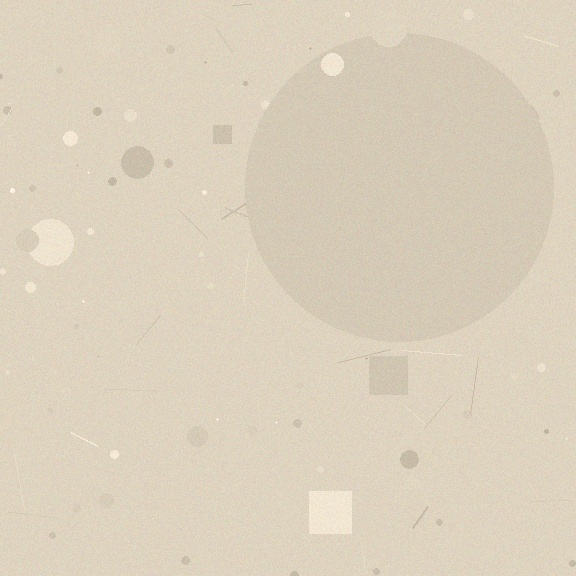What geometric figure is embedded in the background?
A circle is embedded in the background.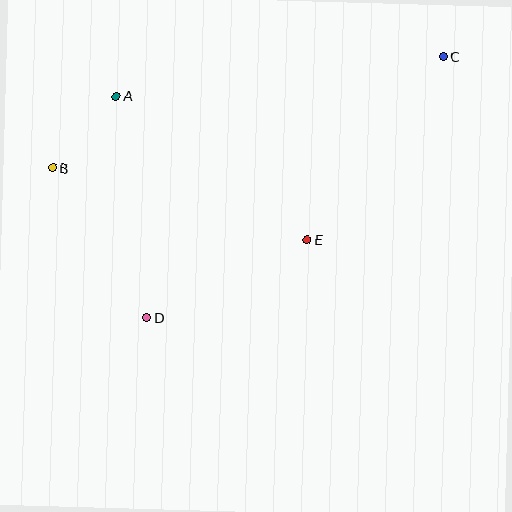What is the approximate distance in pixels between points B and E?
The distance between B and E is approximately 265 pixels.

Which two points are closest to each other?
Points A and B are closest to each other.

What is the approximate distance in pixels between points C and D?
The distance between C and D is approximately 395 pixels.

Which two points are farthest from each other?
Points B and C are farthest from each other.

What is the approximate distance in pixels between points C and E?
The distance between C and E is approximately 228 pixels.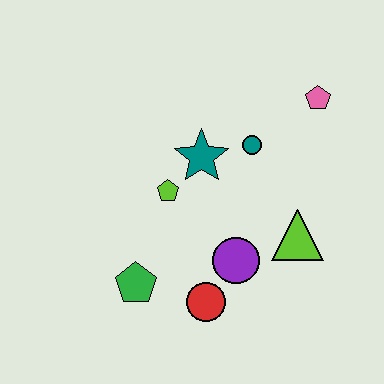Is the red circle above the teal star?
No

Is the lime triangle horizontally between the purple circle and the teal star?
No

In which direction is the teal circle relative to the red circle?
The teal circle is above the red circle.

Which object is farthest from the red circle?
The pink pentagon is farthest from the red circle.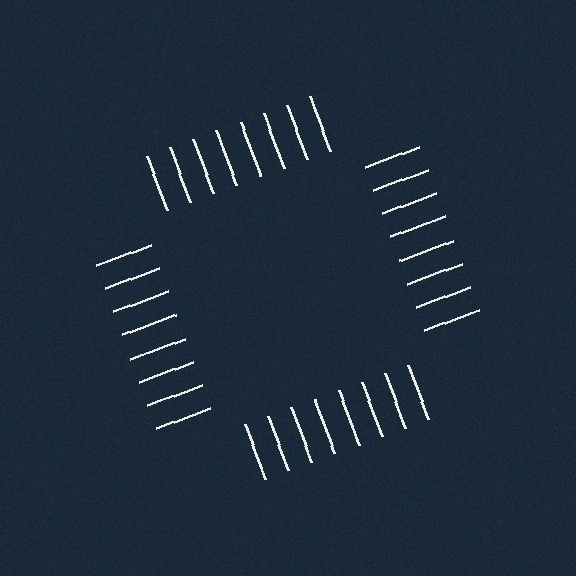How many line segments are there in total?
32 — 8 along each of the 4 edges.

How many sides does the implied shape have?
4 sides — the line-ends trace a square.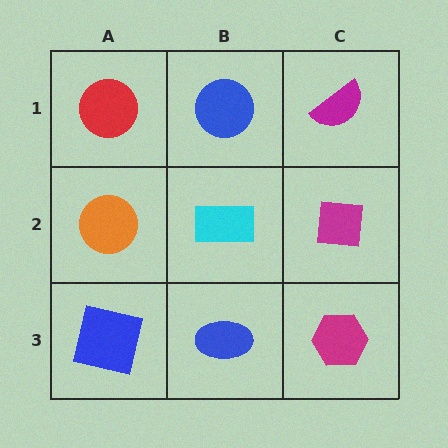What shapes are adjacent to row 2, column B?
A blue circle (row 1, column B), a blue ellipse (row 3, column B), an orange circle (row 2, column A), a magenta square (row 2, column C).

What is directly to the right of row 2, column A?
A cyan rectangle.